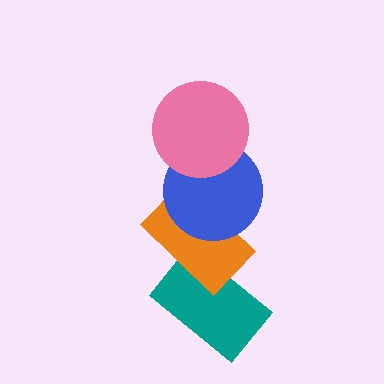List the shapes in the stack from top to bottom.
From top to bottom: the pink circle, the blue circle, the orange rectangle, the teal rectangle.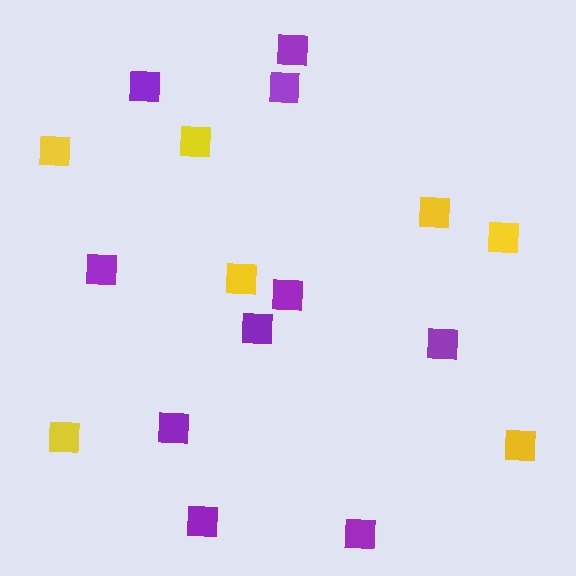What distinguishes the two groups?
There are 2 groups: one group of yellow squares (7) and one group of purple squares (10).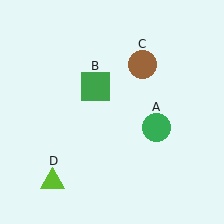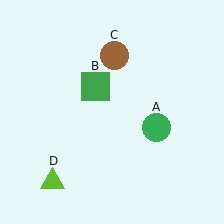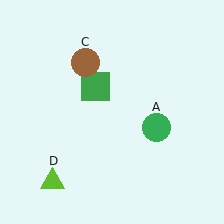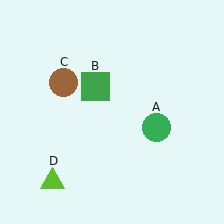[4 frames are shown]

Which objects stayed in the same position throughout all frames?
Green circle (object A) and green square (object B) and lime triangle (object D) remained stationary.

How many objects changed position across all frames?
1 object changed position: brown circle (object C).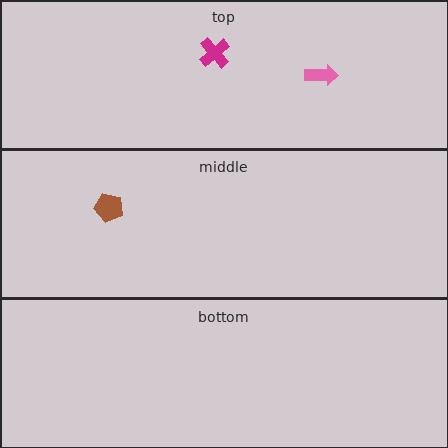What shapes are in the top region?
The magenta cross, the pink arrow.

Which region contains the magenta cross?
The top region.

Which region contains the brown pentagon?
The middle region.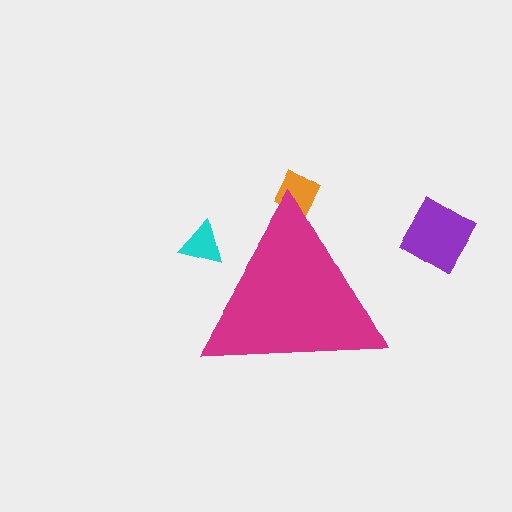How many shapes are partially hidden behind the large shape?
2 shapes are partially hidden.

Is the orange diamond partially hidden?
Yes, the orange diamond is partially hidden behind the magenta triangle.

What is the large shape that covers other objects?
A magenta triangle.